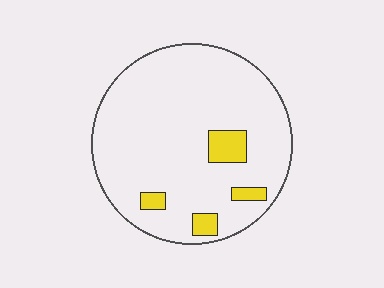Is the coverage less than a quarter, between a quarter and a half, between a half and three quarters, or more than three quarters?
Less than a quarter.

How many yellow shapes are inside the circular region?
4.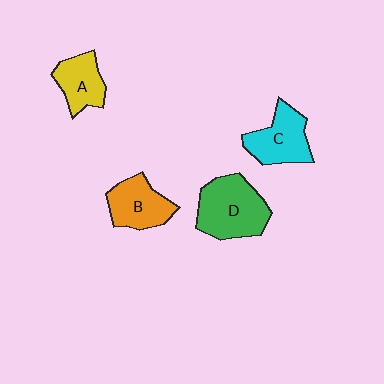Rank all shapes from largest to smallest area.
From largest to smallest: D (green), C (cyan), B (orange), A (yellow).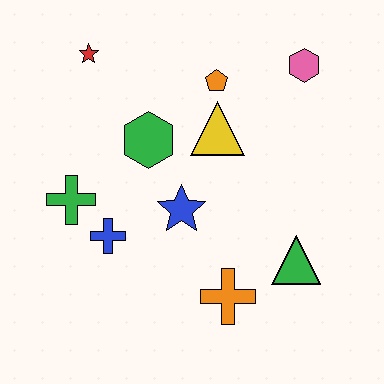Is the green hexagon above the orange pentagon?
No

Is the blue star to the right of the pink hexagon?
No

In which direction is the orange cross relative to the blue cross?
The orange cross is to the right of the blue cross.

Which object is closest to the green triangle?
The orange cross is closest to the green triangle.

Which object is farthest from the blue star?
The pink hexagon is farthest from the blue star.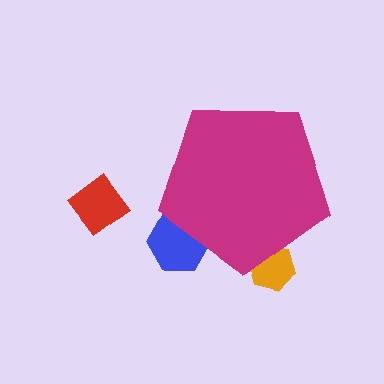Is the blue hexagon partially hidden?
Yes, the blue hexagon is partially hidden behind the magenta pentagon.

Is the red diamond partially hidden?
No, the red diamond is fully visible.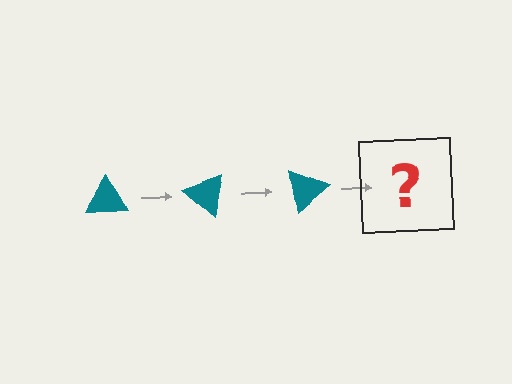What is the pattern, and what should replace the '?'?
The pattern is that the triangle rotates 40 degrees each step. The '?' should be a teal triangle rotated 120 degrees.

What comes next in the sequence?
The next element should be a teal triangle rotated 120 degrees.